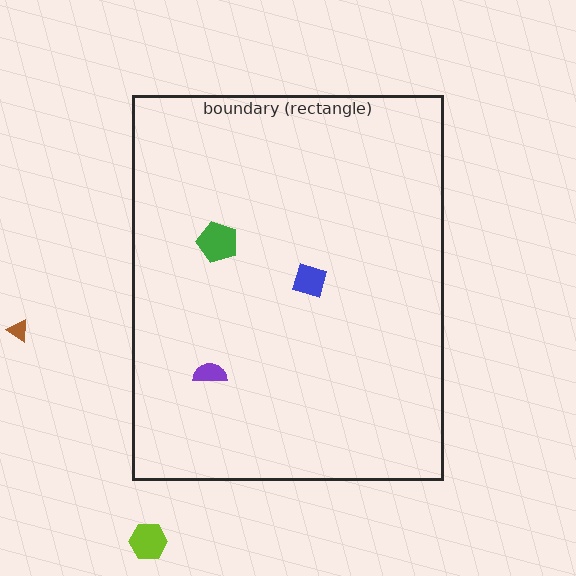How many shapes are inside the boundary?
3 inside, 2 outside.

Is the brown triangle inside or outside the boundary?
Outside.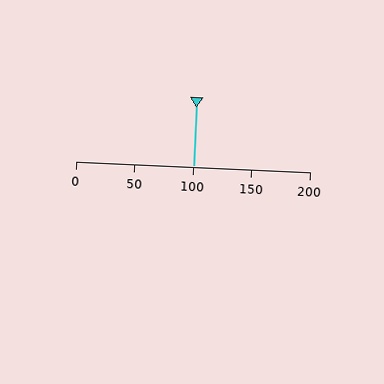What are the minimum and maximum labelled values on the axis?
The axis runs from 0 to 200.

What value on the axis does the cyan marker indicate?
The marker indicates approximately 100.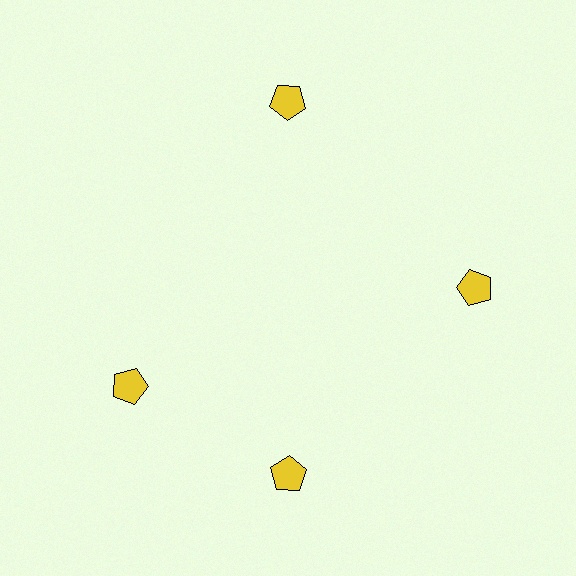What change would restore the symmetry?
The symmetry would be restored by rotating it back into even spacing with its neighbors so that all 4 pentagons sit at equal angles and equal distance from the center.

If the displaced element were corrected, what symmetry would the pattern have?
It would have 4-fold rotational symmetry — the pattern would map onto itself every 90 degrees.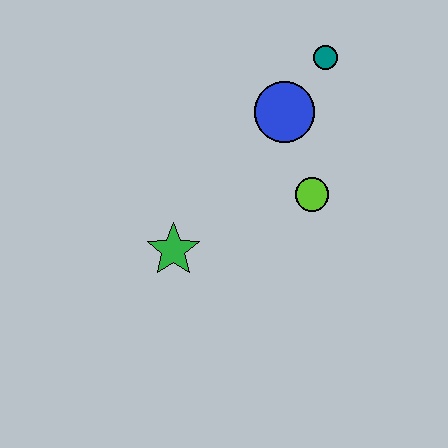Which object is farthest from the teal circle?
The green star is farthest from the teal circle.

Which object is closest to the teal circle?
The blue circle is closest to the teal circle.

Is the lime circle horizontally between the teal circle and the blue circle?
Yes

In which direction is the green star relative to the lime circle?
The green star is to the left of the lime circle.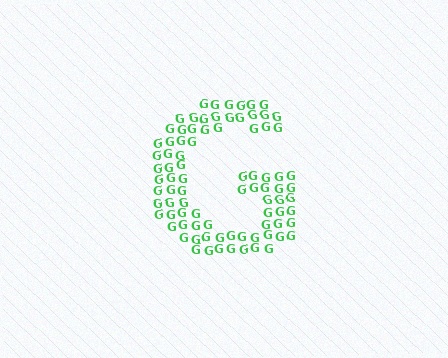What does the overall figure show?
The overall figure shows the letter G.